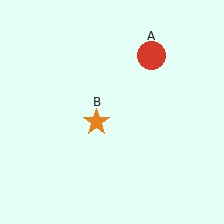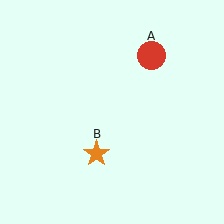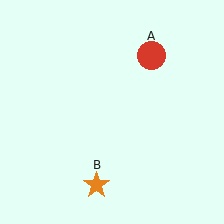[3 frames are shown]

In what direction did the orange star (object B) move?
The orange star (object B) moved down.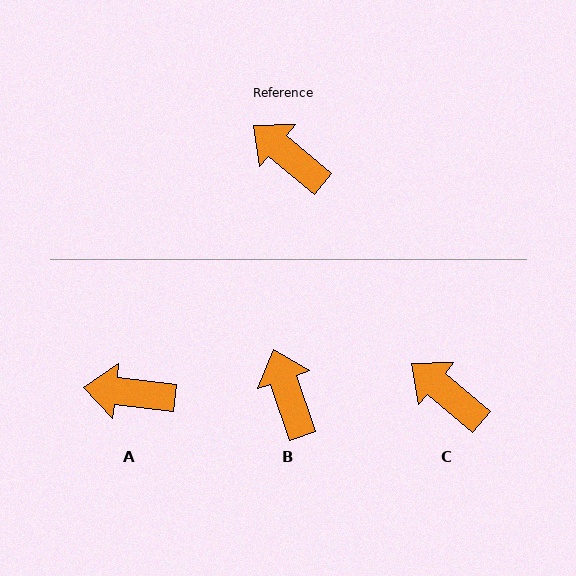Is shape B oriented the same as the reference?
No, it is off by about 31 degrees.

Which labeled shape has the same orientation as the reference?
C.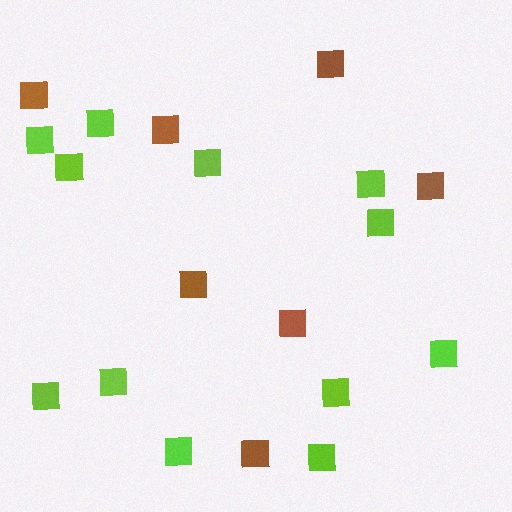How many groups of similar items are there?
There are 2 groups: one group of brown squares (7) and one group of lime squares (12).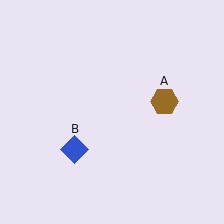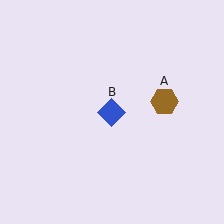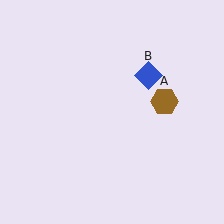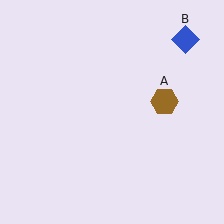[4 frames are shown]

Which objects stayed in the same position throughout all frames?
Brown hexagon (object A) remained stationary.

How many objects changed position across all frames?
1 object changed position: blue diamond (object B).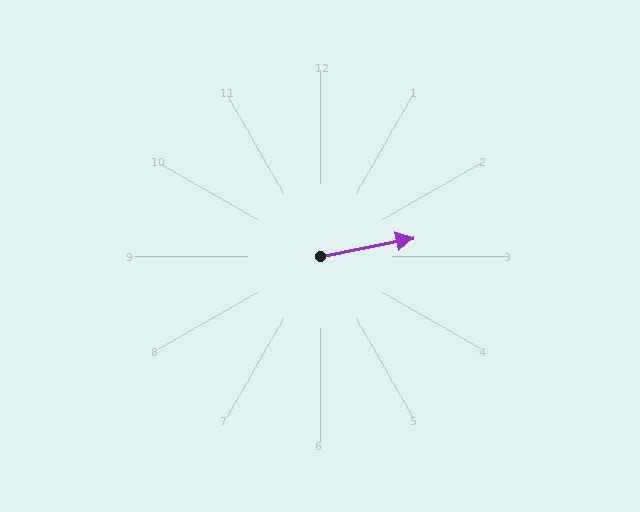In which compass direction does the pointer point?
East.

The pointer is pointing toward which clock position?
Roughly 3 o'clock.